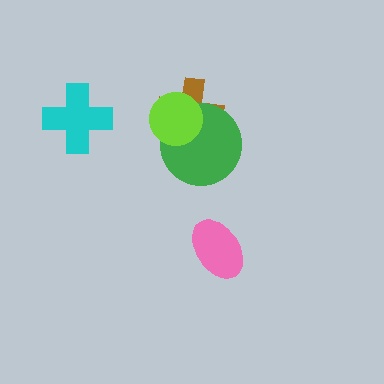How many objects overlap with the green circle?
2 objects overlap with the green circle.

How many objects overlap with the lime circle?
2 objects overlap with the lime circle.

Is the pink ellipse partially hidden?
No, no other shape covers it.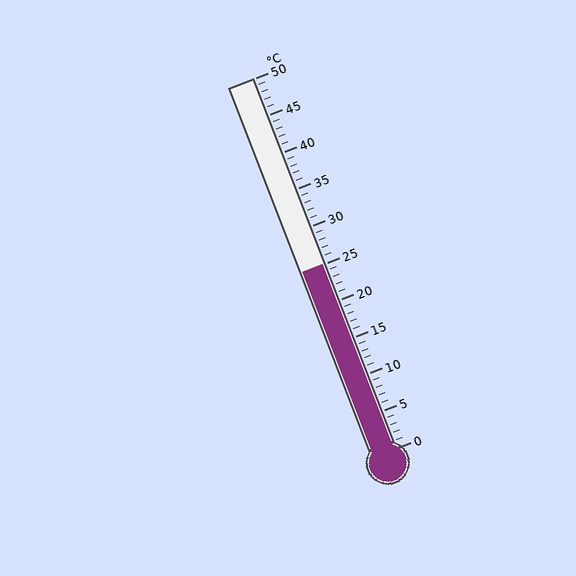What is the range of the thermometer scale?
The thermometer scale ranges from 0°C to 50°C.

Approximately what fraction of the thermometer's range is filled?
The thermometer is filled to approximately 50% of its range.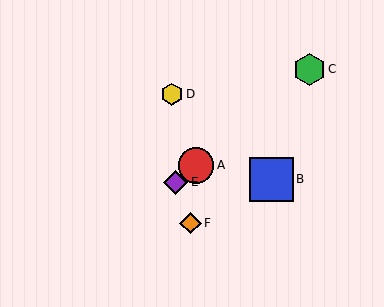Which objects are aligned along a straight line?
Objects A, C, E are aligned along a straight line.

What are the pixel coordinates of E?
Object E is at (176, 182).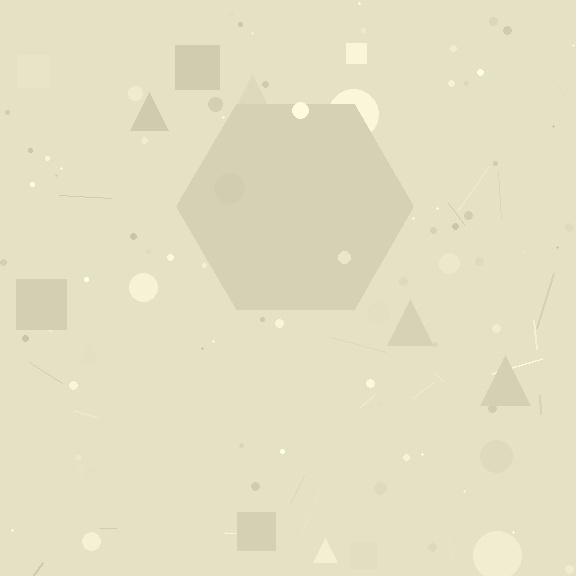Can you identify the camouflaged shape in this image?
The camouflaged shape is a hexagon.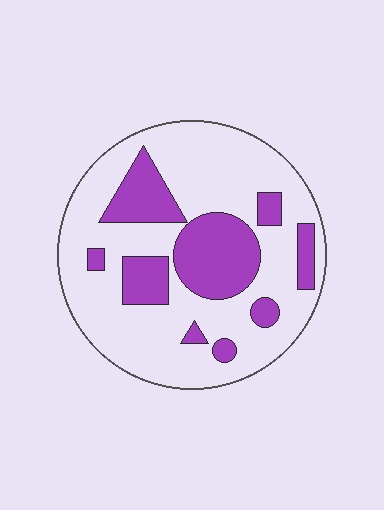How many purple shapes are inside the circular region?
9.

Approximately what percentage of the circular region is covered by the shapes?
Approximately 30%.